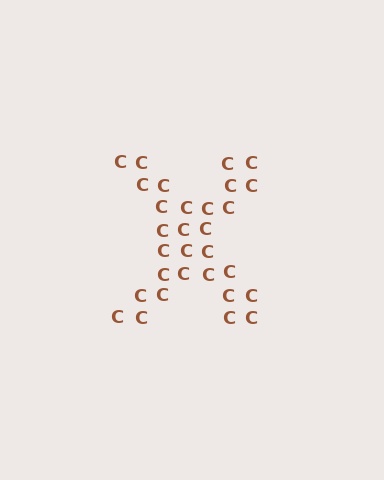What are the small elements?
The small elements are letter C's.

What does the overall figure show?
The overall figure shows the letter X.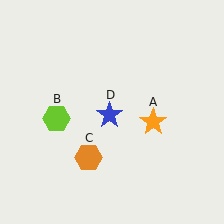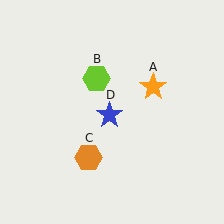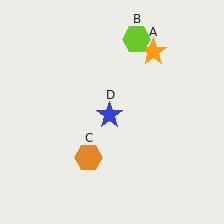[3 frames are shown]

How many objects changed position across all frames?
2 objects changed position: orange star (object A), lime hexagon (object B).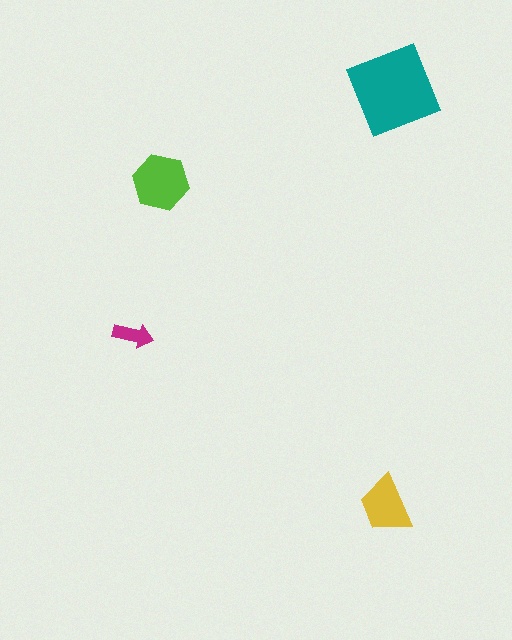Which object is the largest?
The teal diamond.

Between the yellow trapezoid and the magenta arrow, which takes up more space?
The yellow trapezoid.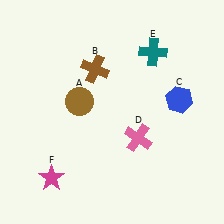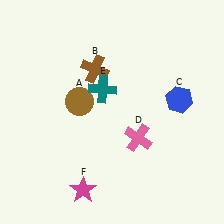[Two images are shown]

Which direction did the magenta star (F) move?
The magenta star (F) moved right.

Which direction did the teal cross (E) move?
The teal cross (E) moved left.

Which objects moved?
The objects that moved are: the teal cross (E), the magenta star (F).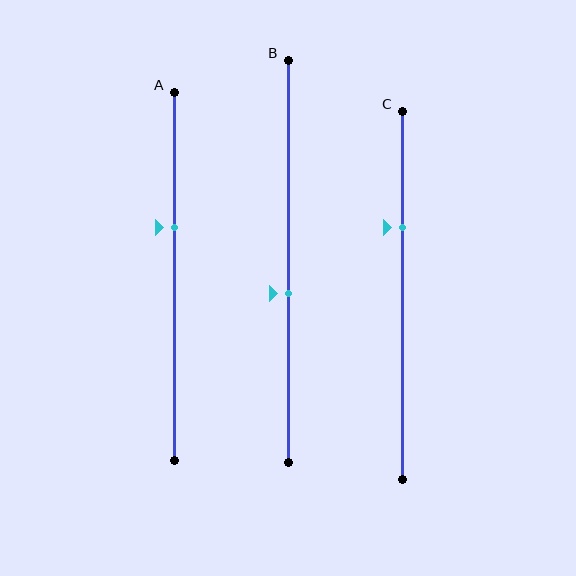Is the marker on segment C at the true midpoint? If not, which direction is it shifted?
No, the marker on segment C is shifted upward by about 19% of the segment length.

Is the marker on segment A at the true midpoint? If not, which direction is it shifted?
No, the marker on segment A is shifted upward by about 13% of the segment length.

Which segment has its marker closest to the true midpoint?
Segment B has its marker closest to the true midpoint.